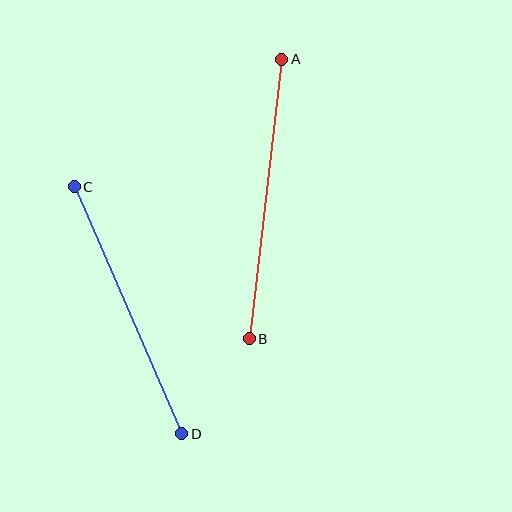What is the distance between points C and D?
The distance is approximately 269 pixels.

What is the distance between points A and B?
The distance is approximately 281 pixels.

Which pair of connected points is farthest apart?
Points A and B are farthest apart.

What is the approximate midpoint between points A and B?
The midpoint is at approximately (266, 199) pixels.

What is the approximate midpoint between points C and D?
The midpoint is at approximately (128, 310) pixels.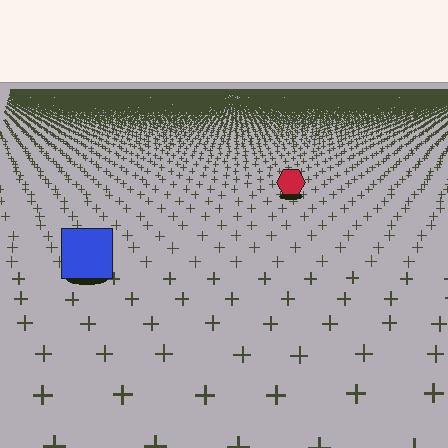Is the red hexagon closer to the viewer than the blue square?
No. The blue square is closer — you can tell from the texture gradient: the ground texture is coarser near it.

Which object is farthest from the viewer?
The red hexagon is farthest from the viewer. It appears smaller and the ground texture around it is denser.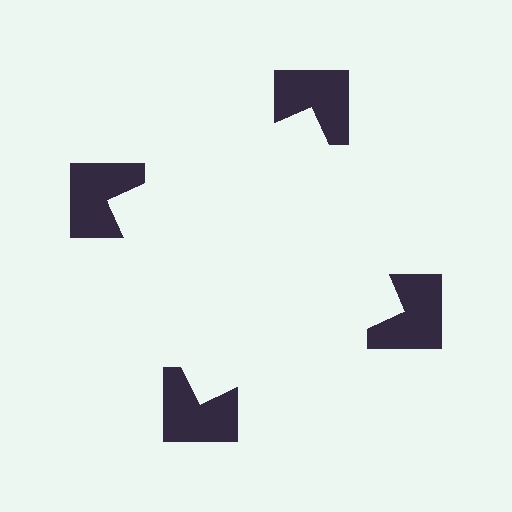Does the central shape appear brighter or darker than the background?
It typically appears slightly brighter than the background, even though no actual brightness change is drawn.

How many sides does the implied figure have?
4 sides.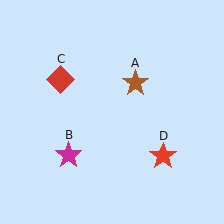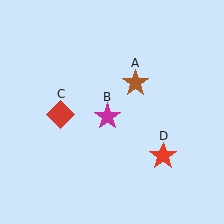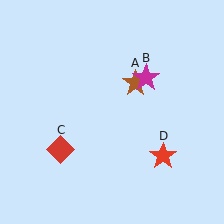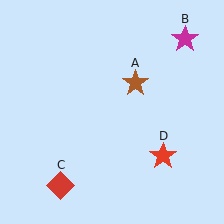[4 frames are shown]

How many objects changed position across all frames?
2 objects changed position: magenta star (object B), red diamond (object C).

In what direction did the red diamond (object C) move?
The red diamond (object C) moved down.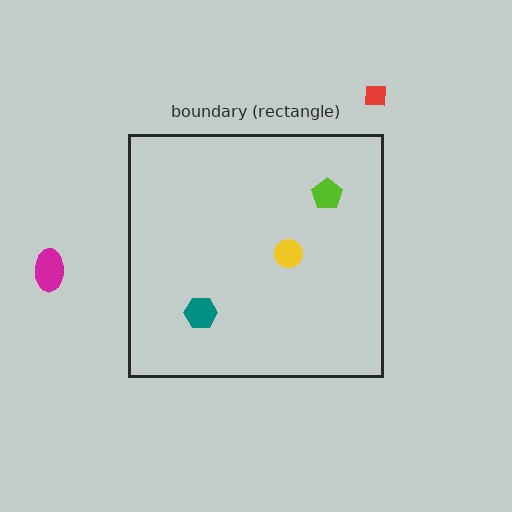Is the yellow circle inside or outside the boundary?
Inside.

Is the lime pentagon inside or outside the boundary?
Inside.